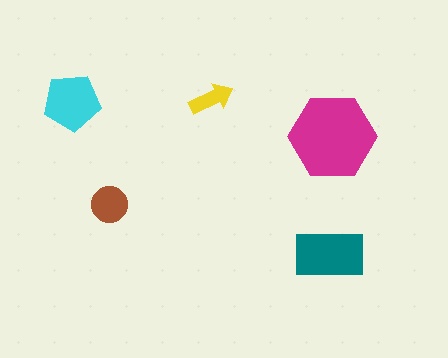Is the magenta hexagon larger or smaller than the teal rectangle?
Larger.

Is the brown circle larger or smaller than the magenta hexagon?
Smaller.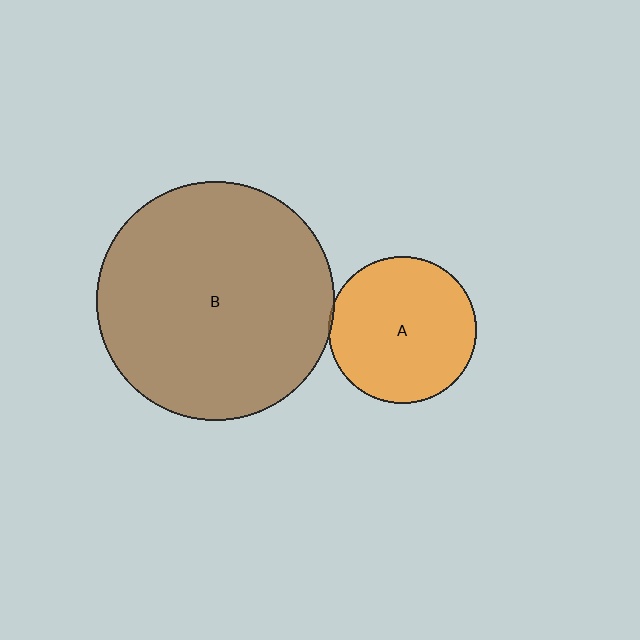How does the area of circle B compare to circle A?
Approximately 2.6 times.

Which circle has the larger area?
Circle B (brown).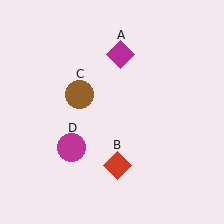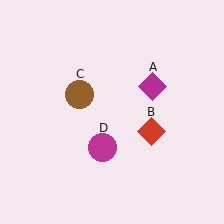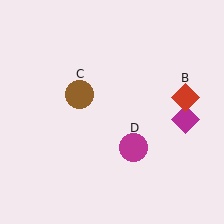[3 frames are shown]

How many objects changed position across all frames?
3 objects changed position: magenta diamond (object A), red diamond (object B), magenta circle (object D).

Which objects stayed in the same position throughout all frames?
Brown circle (object C) remained stationary.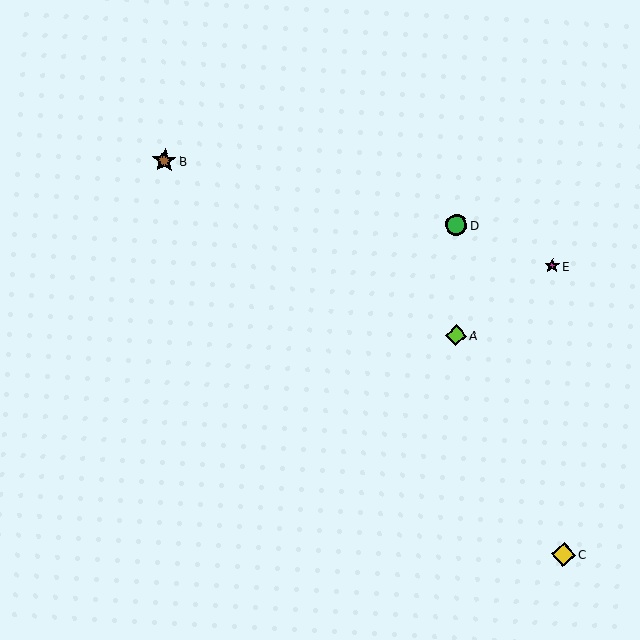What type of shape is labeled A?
Shape A is a lime diamond.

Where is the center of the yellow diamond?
The center of the yellow diamond is at (564, 554).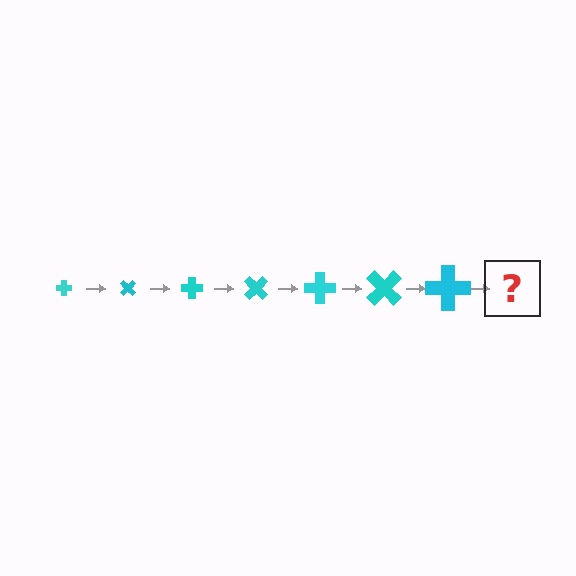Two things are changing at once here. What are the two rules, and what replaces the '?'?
The two rules are that the cross grows larger each step and it rotates 45 degrees each step. The '?' should be a cross, larger than the previous one and rotated 315 degrees from the start.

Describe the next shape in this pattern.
It should be a cross, larger than the previous one and rotated 315 degrees from the start.